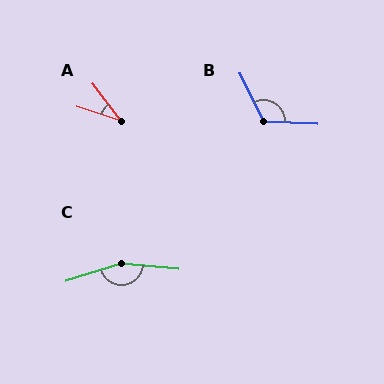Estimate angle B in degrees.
Approximately 118 degrees.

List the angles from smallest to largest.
A (35°), B (118°), C (158°).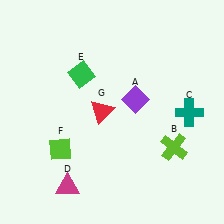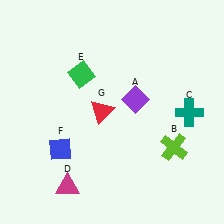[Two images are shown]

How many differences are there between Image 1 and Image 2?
There is 1 difference between the two images.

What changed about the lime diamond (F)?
In Image 1, F is lime. In Image 2, it changed to blue.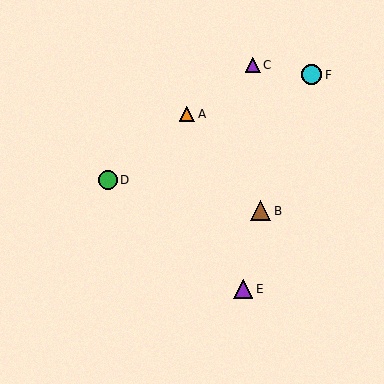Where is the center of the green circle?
The center of the green circle is at (108, 180).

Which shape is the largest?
The brown triangle (labeled B) is the largest.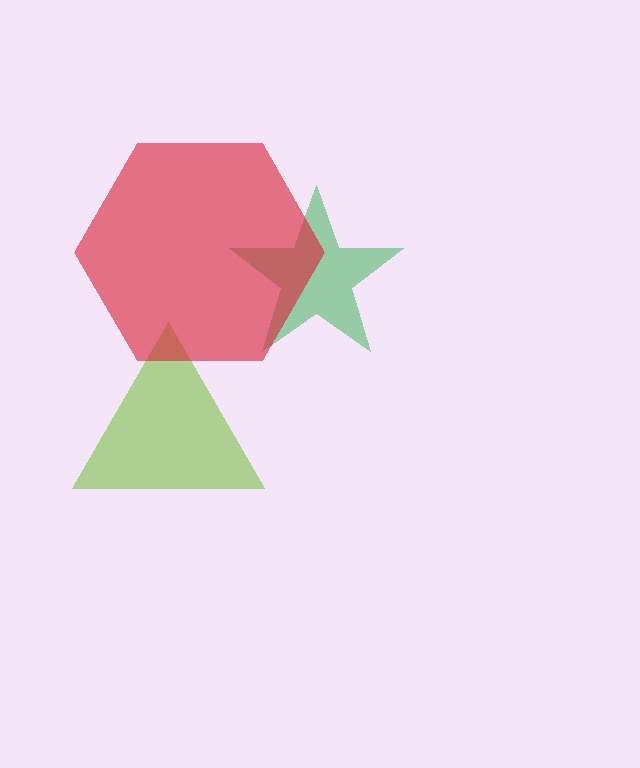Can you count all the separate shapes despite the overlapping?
Yes, there are 3 separate shapes.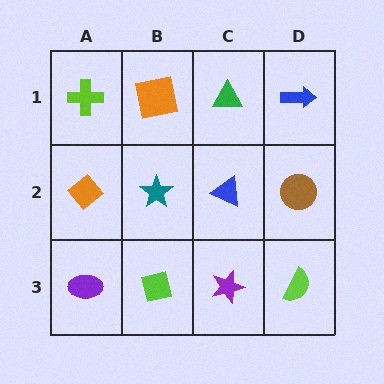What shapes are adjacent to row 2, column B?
An orange square (row 1, column B), a lime square (row 3, column B), an orange diamond (row 2, column A), a blue triangle (row 2, column C).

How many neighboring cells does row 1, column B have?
3.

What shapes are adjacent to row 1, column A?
An orange diamond (row 2, column A), an orange square (row 1, column B).